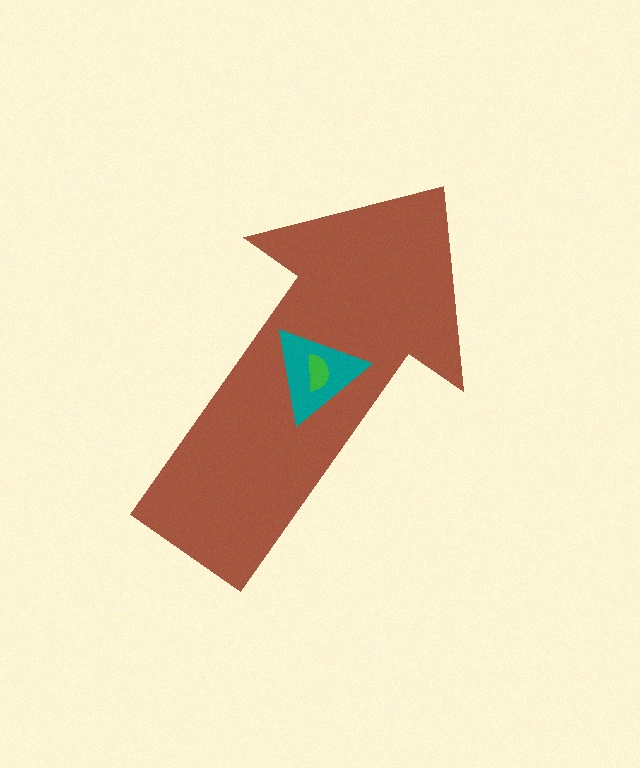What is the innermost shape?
The green semicircle.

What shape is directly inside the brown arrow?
The teal triangle.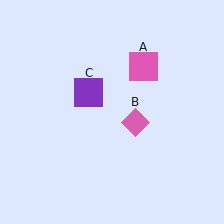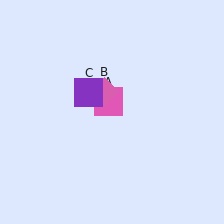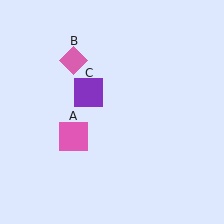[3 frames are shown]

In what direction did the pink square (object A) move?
The pink square (object A) moved down and to the left.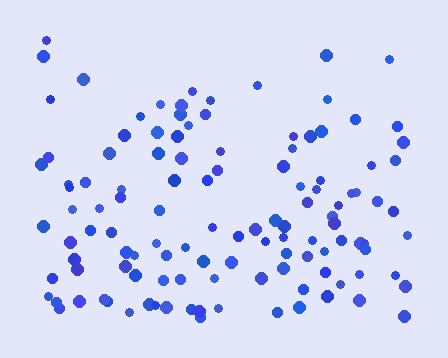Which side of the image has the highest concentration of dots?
The bottom.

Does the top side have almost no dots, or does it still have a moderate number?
Still a moderate number, just noticeably fewer than the bottom.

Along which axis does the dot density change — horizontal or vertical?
Vertical.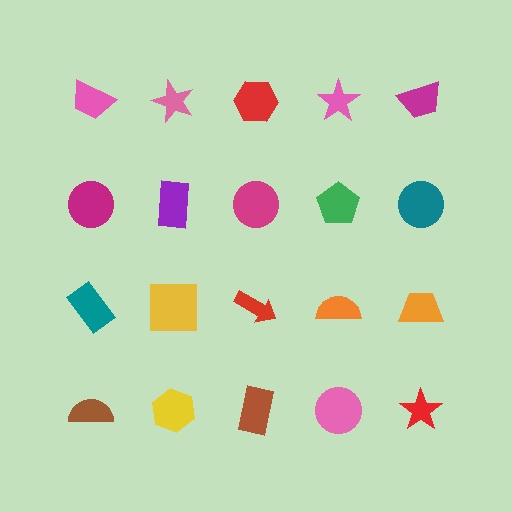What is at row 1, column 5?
A magenta trapezoid.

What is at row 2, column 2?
A purple rectangle.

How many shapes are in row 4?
5 shapes.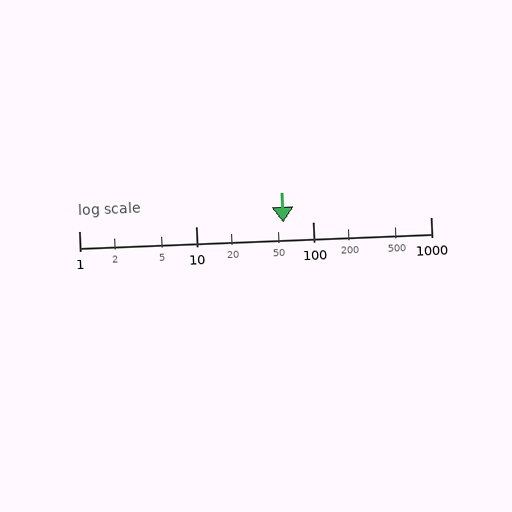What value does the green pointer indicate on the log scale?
The pointer indicates approximately 55.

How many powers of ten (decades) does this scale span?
The scale spans 3 decades, from 1 to 1000.